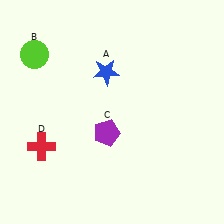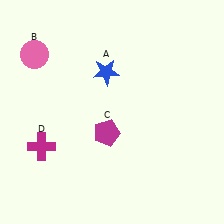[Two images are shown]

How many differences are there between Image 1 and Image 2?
There are 3 differences between the two images.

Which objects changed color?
B changed from lime to pink. C changed from purple to magenta. D changed from red to magenta.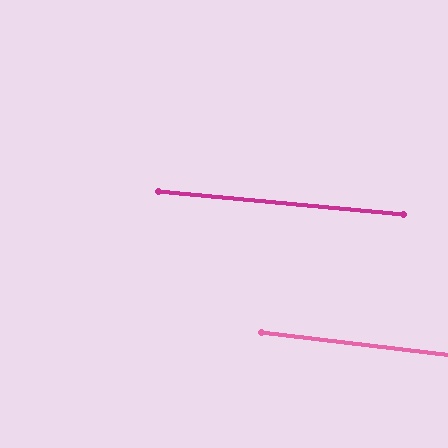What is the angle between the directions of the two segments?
Approximately 2 degrees.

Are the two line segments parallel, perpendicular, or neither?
Parallel — their directions differ by only 1.7°.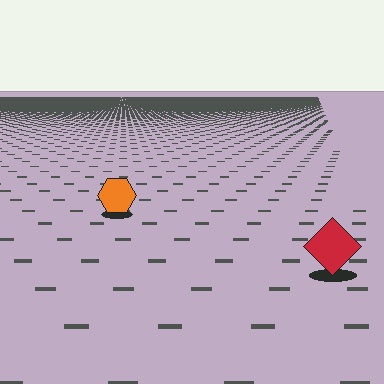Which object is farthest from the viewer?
The orange hexagon is farthest from the viewer. It appears smaller and the ground texture around it is denser.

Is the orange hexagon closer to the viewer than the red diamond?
No. The red diamond is closer — you can tell from the texture gradient: the ground texture is coarser near it.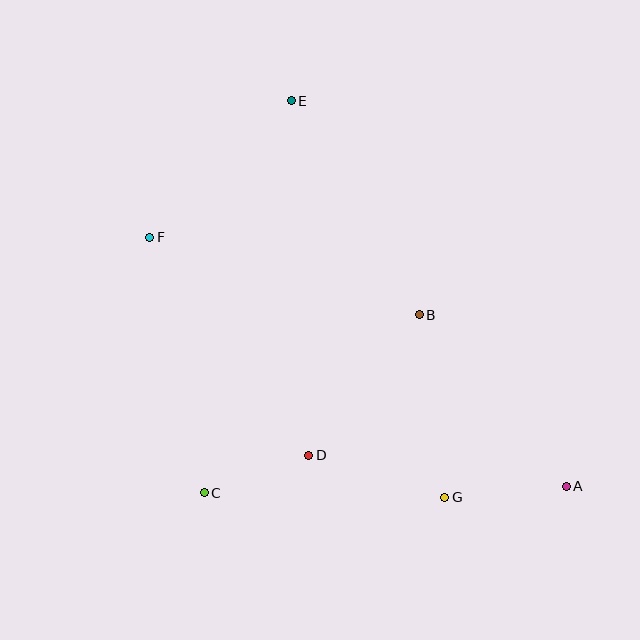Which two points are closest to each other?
Points C and D are closest to each other.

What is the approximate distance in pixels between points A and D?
The distance between A and D is approximately 260 pixels.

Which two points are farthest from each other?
Points A and F are farthest from each other.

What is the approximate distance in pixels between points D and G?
The distance between D and G is approximately 142 pixels.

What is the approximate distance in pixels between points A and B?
The distance between A and B is approximately 226 pixels.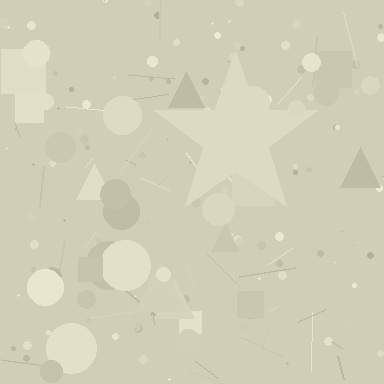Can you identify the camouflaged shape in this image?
The camouflaged shape is a star.